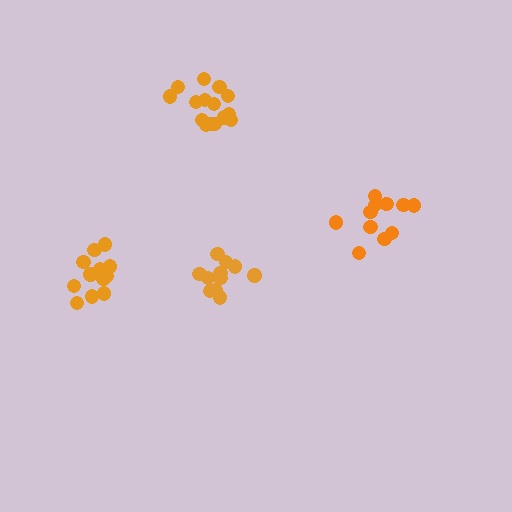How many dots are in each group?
Group 1: 15 dots, Group 2: 11 dots, Group 3: 11 dots, Group 4: 13 dots (50 total).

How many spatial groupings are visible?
There are 4 spatial groupings.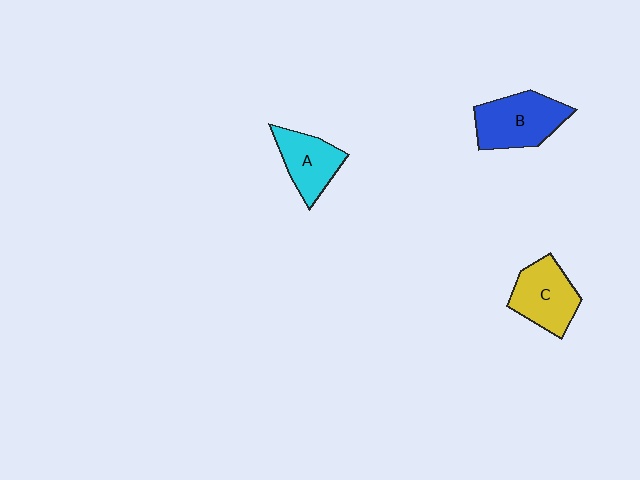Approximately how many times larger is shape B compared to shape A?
Approximately 1.3 times.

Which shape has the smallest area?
Shape A (cyan).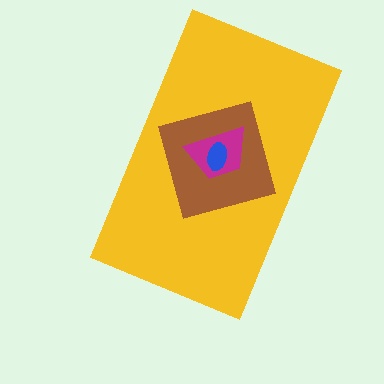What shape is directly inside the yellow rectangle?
The brown square.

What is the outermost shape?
The yellow rectangle.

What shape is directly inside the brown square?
The magenta trapezoid.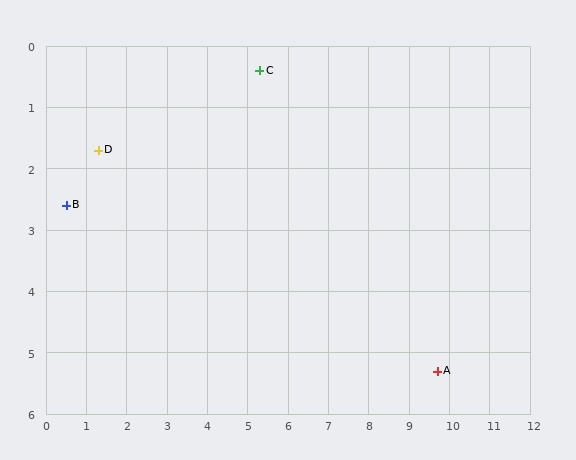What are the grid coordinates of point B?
Point B is at approximately (0.5, 2.6).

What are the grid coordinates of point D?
Point D is at approximately (1.3, 1.7).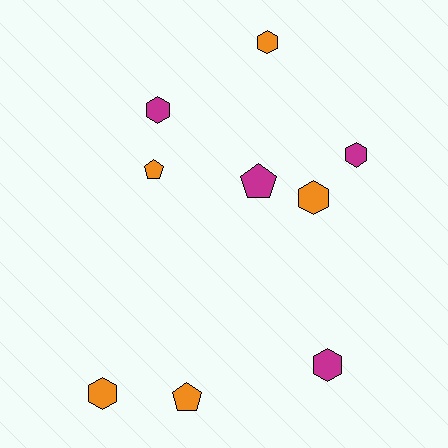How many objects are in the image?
There are 9 objects.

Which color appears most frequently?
Orange, with 5 objects.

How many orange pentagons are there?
There are 2 orange pentagons.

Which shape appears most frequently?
Hexagon, with 6 objects.